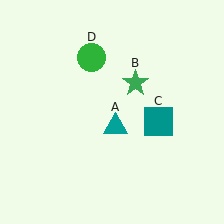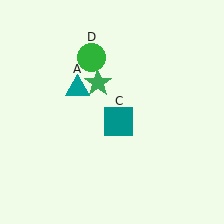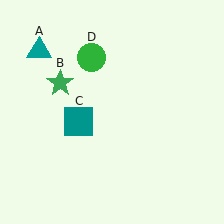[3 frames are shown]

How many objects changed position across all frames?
3 objects changed position: teal triangle (object A), green star (object B), teal square (object C).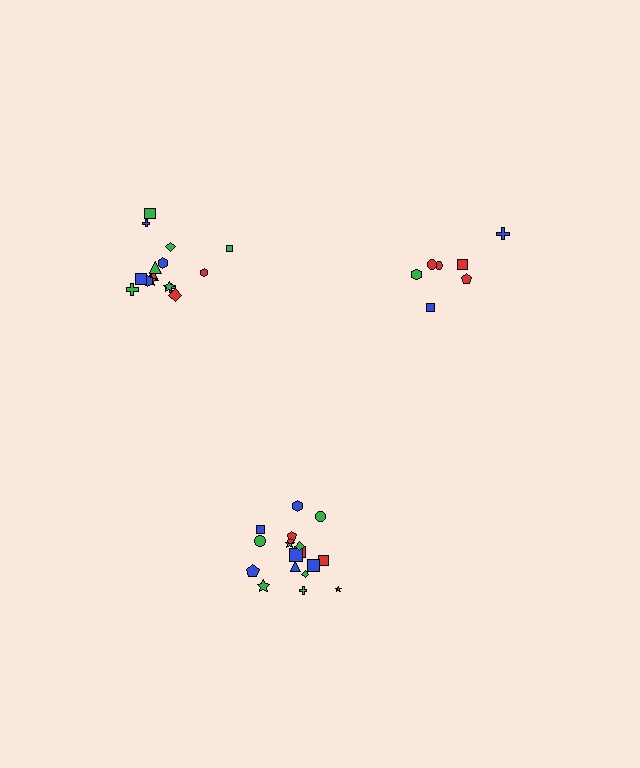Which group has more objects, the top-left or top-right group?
The top-left group.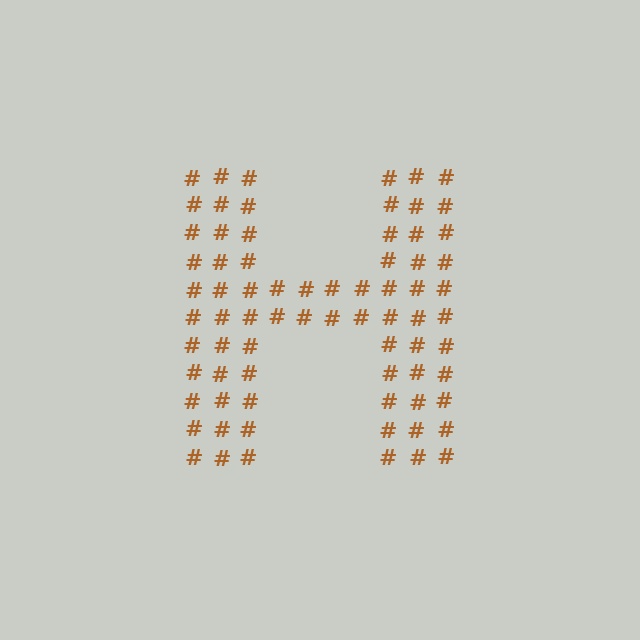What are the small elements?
The small elements are hash symbols.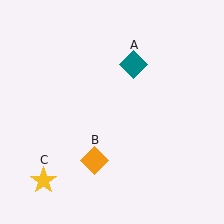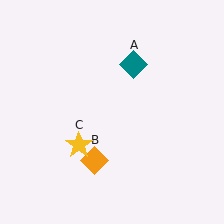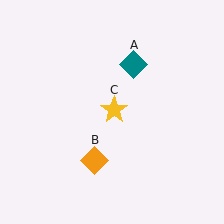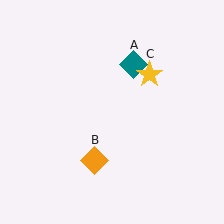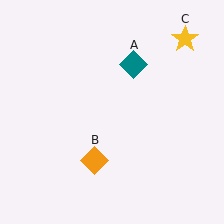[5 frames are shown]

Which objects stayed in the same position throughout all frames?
Teal diamond (object A) and orange diamond (object B) remained stationary.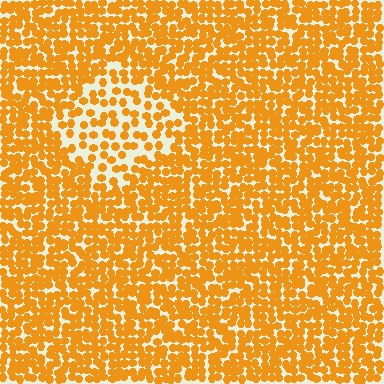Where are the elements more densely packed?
The elements are more densely packed outside the diamond boundary.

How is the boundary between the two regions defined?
The boundary is defined by a change in element density (approximately 2.0x ratio). All elements are the same color, size, and shape.